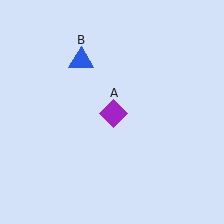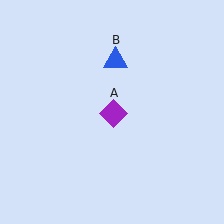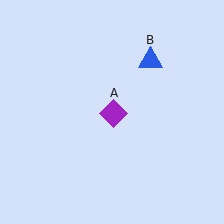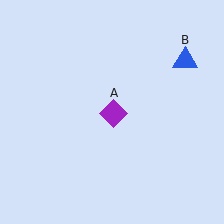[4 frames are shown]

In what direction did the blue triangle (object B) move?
The blue triangle (object B) moved right.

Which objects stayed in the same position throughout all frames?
Purple diamond (object A) remained stationary.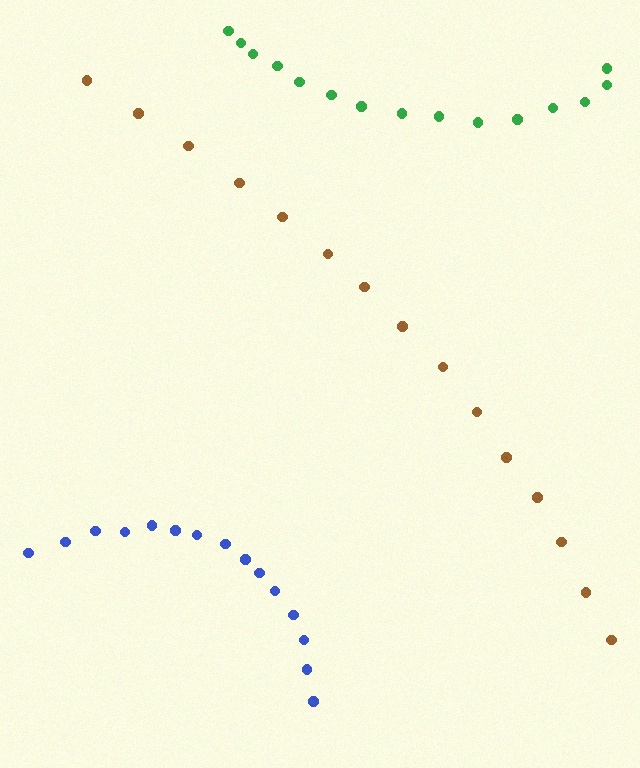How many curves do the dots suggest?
There are 3 distinct paths.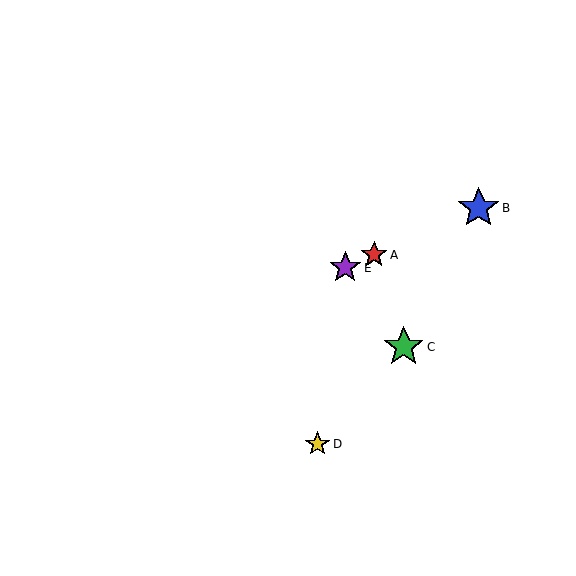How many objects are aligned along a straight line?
3 objects (A, B, E) are aligned along a straight line.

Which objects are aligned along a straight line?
Objects A, B, E are aligned along a straight line.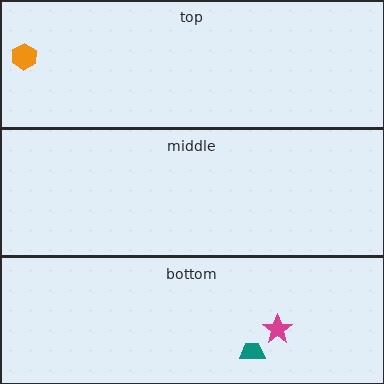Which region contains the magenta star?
The bottom region.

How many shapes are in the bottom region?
2.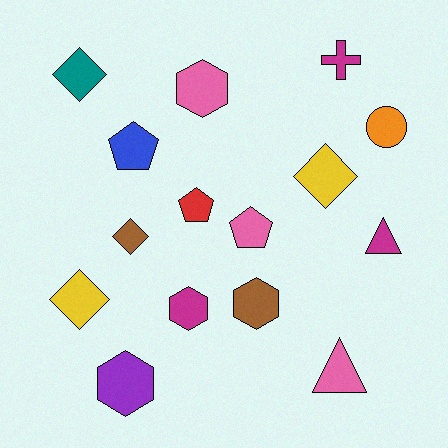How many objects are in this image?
There are 15 objects.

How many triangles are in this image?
There are 2 triangles.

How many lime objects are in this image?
There are no lime objects.